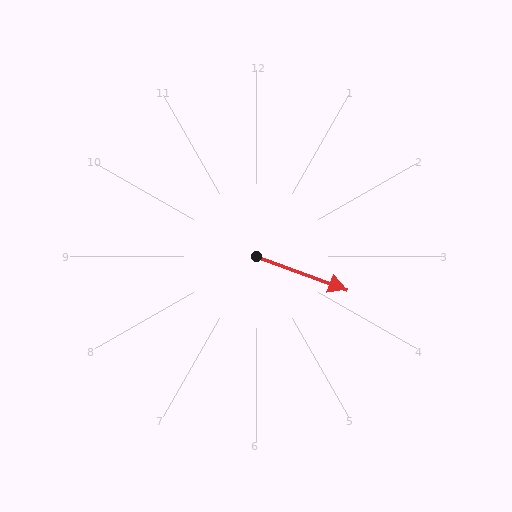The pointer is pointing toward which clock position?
Roughly 4 o'clock.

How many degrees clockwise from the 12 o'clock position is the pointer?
Approximately 110 degrees.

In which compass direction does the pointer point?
East.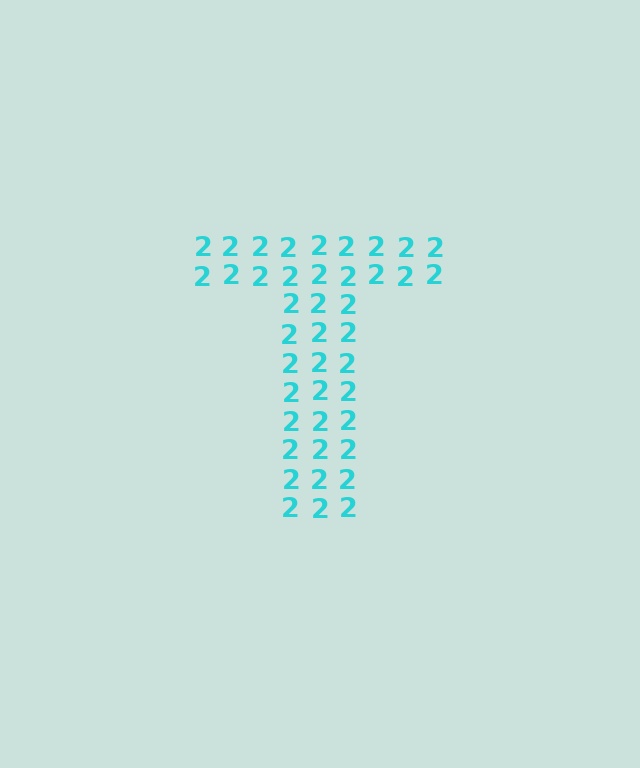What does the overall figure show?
The overall figure shows the letter T.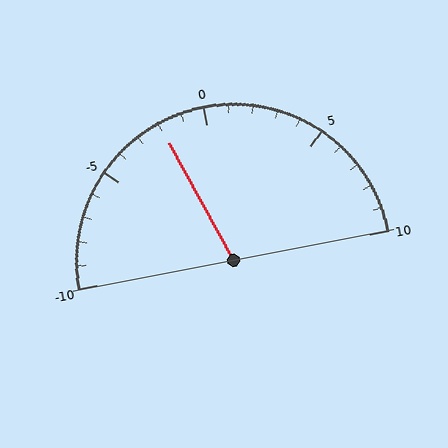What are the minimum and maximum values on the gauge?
The gauge ranges from -10 to 10.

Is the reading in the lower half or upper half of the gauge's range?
The reading is in the lower half of the range (-10 to 10).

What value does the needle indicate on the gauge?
The needle indicates approximately -2.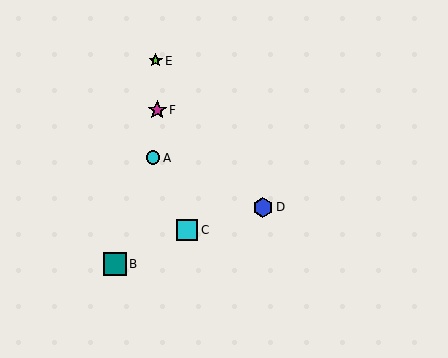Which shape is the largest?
The teal square (labeled B) is the largest.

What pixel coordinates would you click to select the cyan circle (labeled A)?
Click at (153, 158) to select the cyan circle A.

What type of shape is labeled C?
Shape C is a cyan square.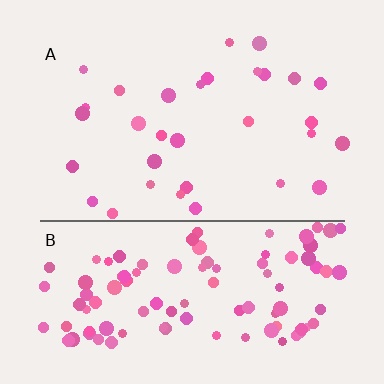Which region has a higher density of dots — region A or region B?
B (the bottom).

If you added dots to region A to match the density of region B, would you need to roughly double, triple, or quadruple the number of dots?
Approximately quadruple.